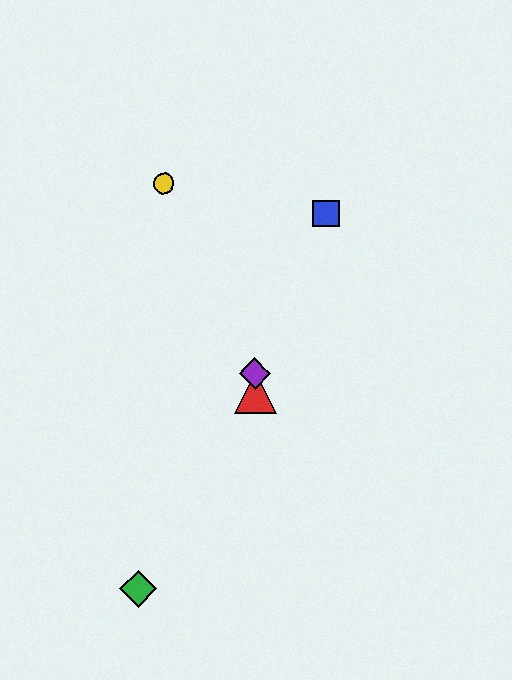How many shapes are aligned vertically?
2 shapes (the red triangle, the purple diamond) are aligned vertically.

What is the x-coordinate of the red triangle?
The red triangle is at x≈255.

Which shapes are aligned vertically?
The red triangle, the purple diamond are aligned vertically.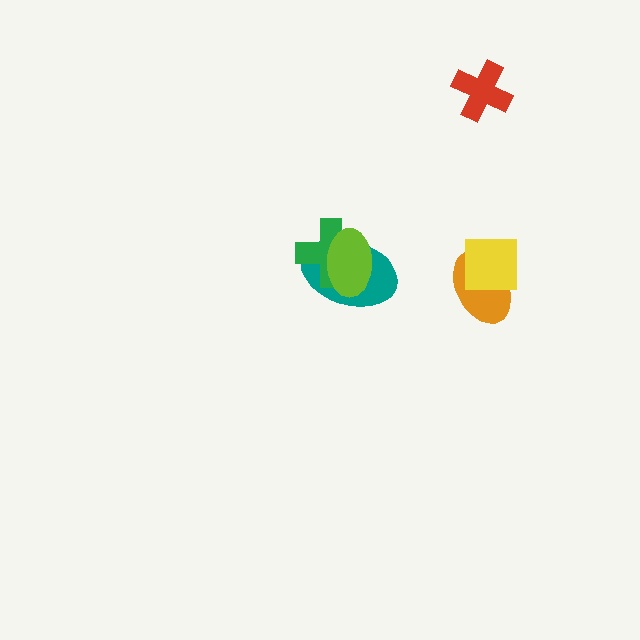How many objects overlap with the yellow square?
1 object overlaps with the yellow square.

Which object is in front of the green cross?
The lime ellipse is in front of the green cross.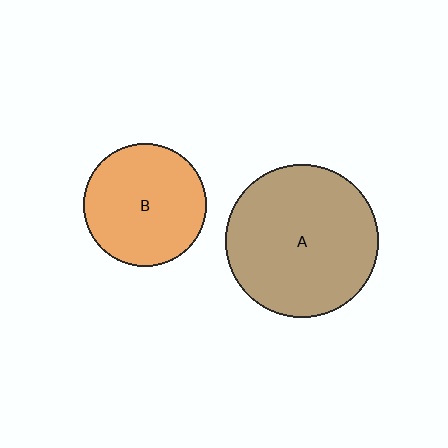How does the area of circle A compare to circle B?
Approximately 1.5 times.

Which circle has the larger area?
Circle A (brown).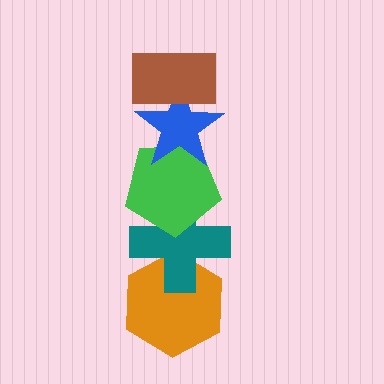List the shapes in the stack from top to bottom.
From top to bottom: the brown rectangle, the blue star, the green pentagon, the teal cross, the orange hexagon.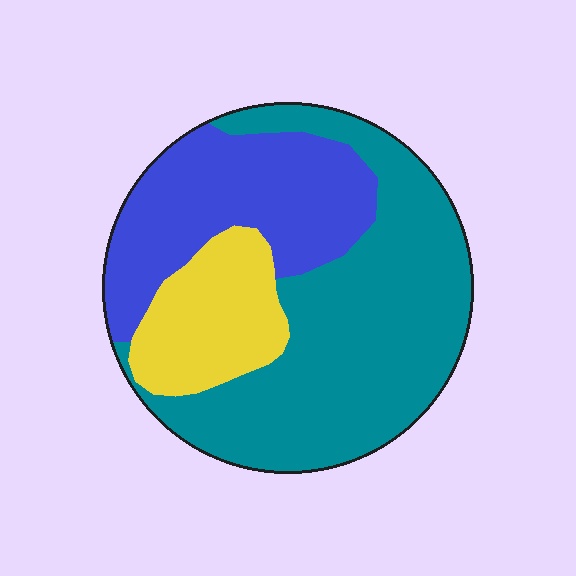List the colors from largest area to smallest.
From largest to smallest: teal, blue, yellow.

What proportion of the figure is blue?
Blue takes up about one third (1/3) of the figure.